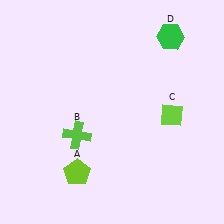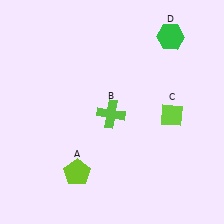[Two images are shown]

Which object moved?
The lime cross (B) moved right.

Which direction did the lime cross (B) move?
The lime cross (B) moved right.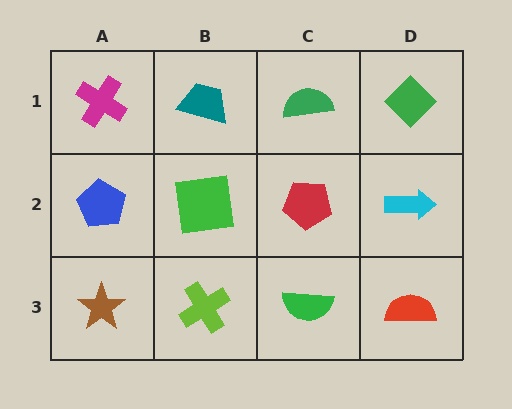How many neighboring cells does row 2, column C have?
4.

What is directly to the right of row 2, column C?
A cyan arrow.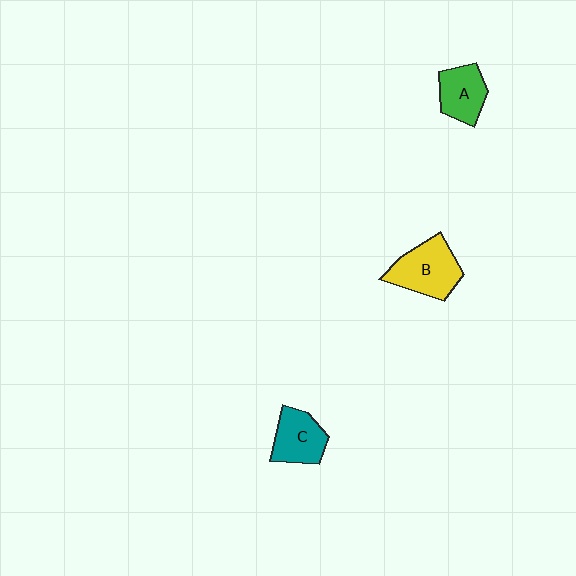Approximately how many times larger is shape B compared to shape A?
Approximately 1.3 times.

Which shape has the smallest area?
Shape A (green).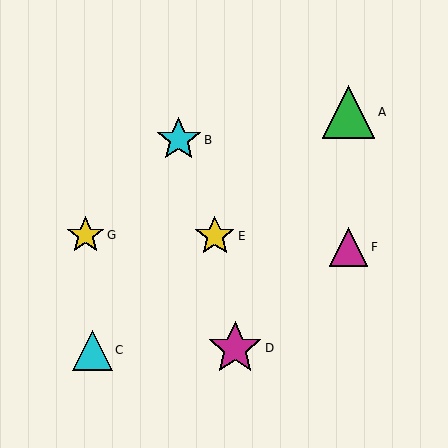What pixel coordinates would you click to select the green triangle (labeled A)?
Click at (348, 112) to select the green triangle A.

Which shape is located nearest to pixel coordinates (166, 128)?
The cyan star (labeled B) at (179, 140) is nearest to that location.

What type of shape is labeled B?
Shape B is a cyan star.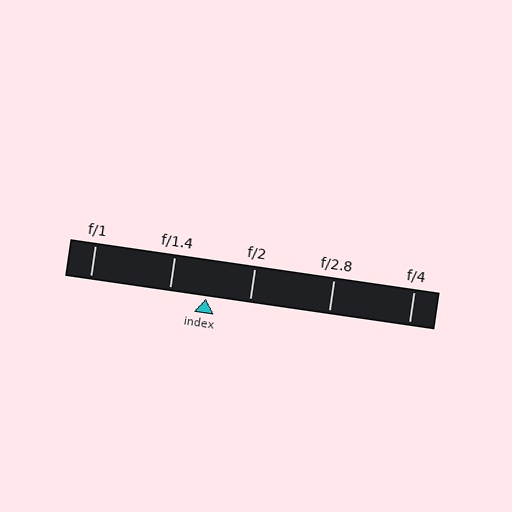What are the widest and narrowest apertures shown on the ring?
The widest aperture shown is f/1 and the narrowest is f/4.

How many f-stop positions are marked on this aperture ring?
There are 5 f-stop positions marked.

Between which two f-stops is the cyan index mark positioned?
The index mark is between f/1.4 and f/2.